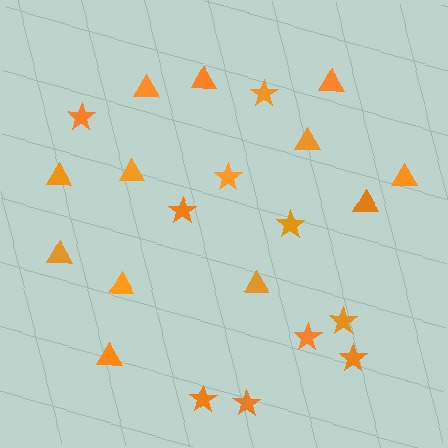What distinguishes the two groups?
There are 2 groups: one group of stars (10) and one group of triangles (12).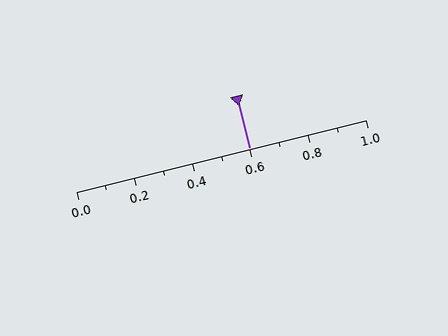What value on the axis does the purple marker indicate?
The marker indicates approximately 0.6.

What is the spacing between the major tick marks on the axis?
The major ticks are spaced 0.2 apart.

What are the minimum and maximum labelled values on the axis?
The axis runs from 0.0 to 1.0.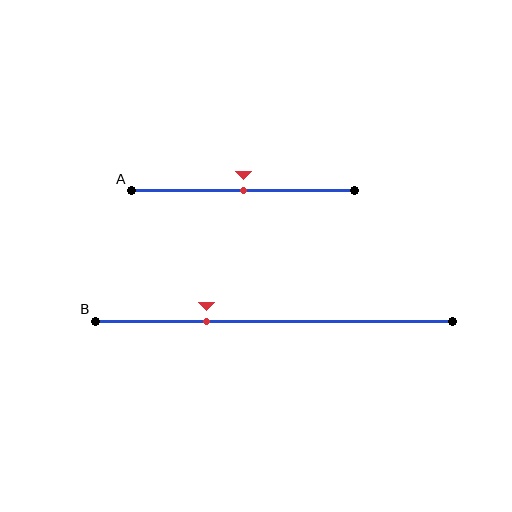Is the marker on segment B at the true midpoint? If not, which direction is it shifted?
No, the marker on segment B is shifted to the left by about 19% of the segment length.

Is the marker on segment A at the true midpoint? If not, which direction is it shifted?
Yes, the marker on segment A is at the true midpoint.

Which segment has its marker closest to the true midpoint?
Segment A has its marker closest to the true midpoint.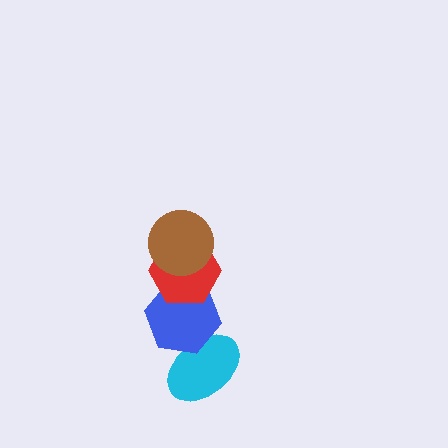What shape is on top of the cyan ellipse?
The blue hexagon is on top of the cyan ellipse.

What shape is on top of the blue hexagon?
The red hexagon is on top of the blue hexagon.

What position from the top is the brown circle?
The brown circle is 1st from the top.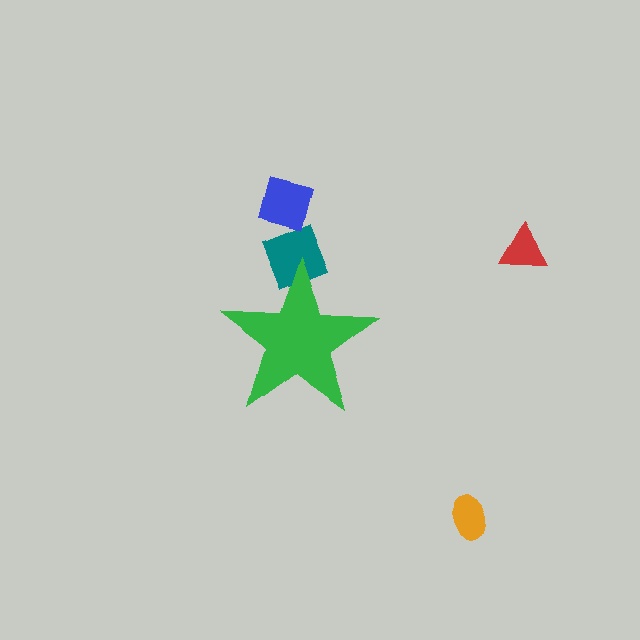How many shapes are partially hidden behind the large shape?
1 shape is partially hidden.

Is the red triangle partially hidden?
No, the red triangle is fully visible.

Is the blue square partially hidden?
No, the blue square is fully visible.